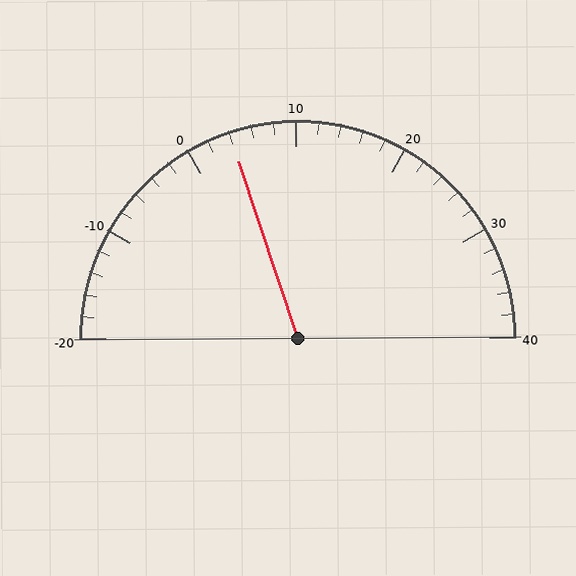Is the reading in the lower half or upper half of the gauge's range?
The reading is in the lower half of the range (-20 to 40).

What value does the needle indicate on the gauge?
The needle indicates approximately 4.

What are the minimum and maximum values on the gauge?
The gauge ranges from -20 to 40.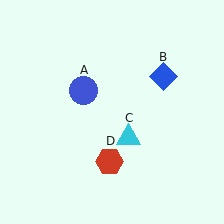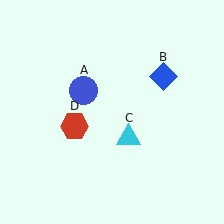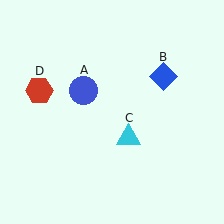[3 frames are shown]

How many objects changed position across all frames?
1 object changed position: red hexagon (object D).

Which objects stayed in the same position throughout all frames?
Blue circle (object A) and blue diamond (object B) and cyan triangle (object C) remained stationary.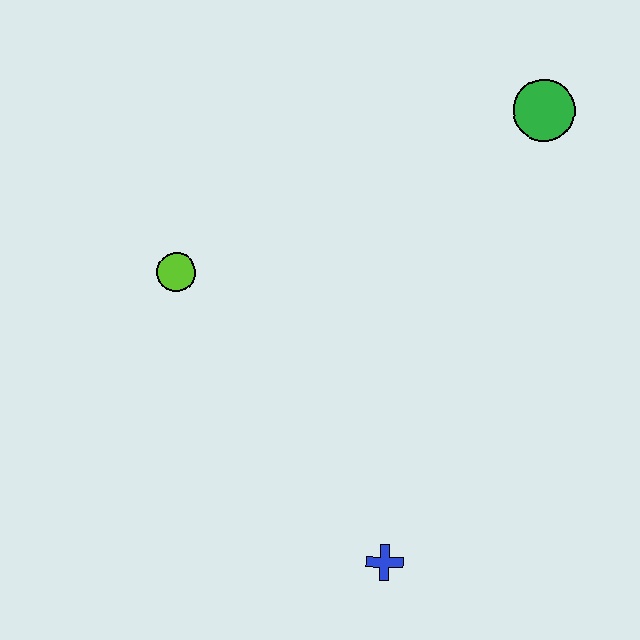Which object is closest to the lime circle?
The blue cross is closest to the lime circle.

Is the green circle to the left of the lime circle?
No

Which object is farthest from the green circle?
The blue cross is farthest from the green circle.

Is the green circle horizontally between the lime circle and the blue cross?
No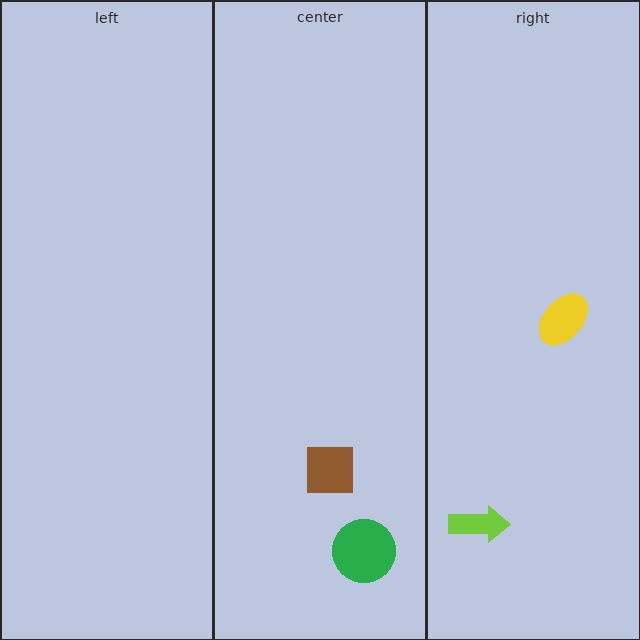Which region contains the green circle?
The center region.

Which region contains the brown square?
The center region.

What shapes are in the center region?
The green circle, the brown square.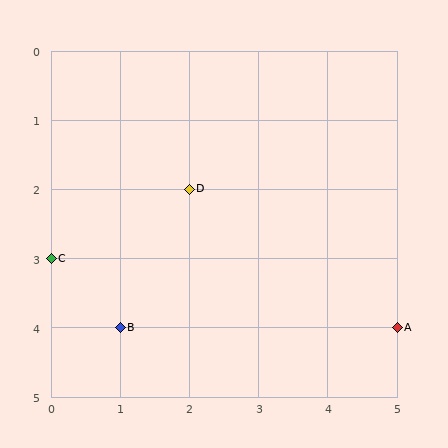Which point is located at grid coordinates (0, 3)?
Point C is at (0, 3).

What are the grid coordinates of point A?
Point A is at grid coordinates (5, 4).